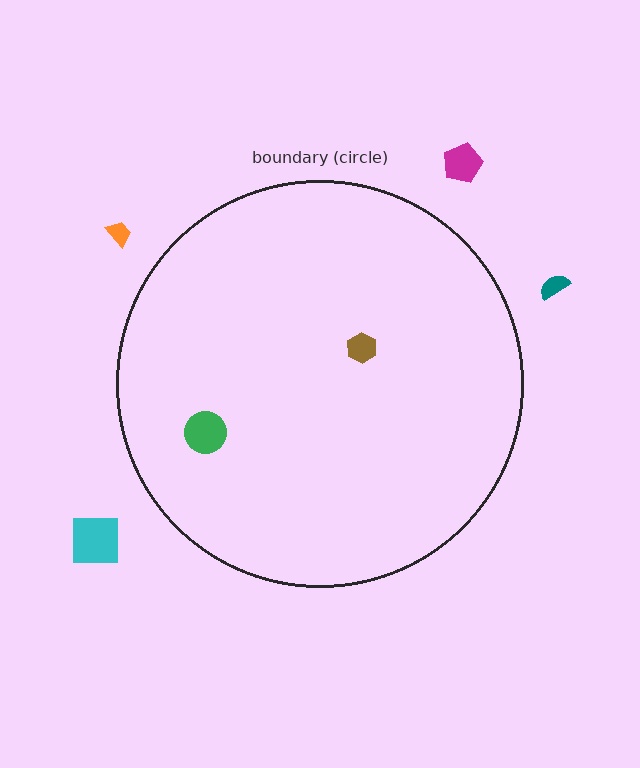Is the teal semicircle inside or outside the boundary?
Outside.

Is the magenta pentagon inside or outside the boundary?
Outside.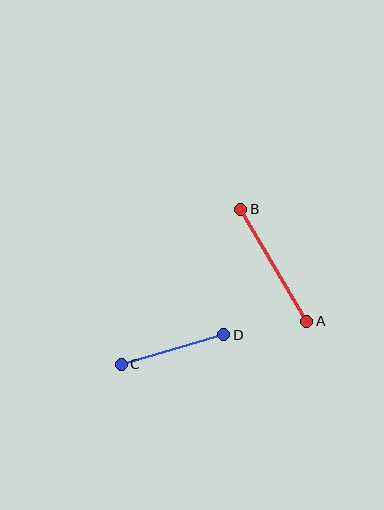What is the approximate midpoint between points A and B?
The midpoint is at approximately (274, 265) pixels.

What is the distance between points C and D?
The distance is approximately 107 pixels.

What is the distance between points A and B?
The distance is approximately 130 pixels.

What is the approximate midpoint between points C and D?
The midpoint is at approximately (172, 350) pixels.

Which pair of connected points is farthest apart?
Points A and B are farthest apart.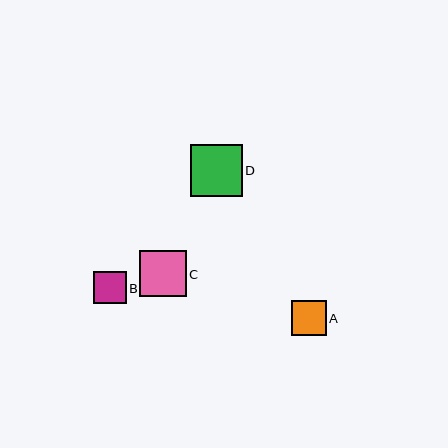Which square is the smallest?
Square B is the smallest with a size of approximately 32 pixels.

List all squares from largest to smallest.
From largest to smallest: D, C, A, B.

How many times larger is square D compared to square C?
Square D is approximately 1.1 times the size of square C.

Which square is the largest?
Square D is the largest with a size of approximately 51 pixels.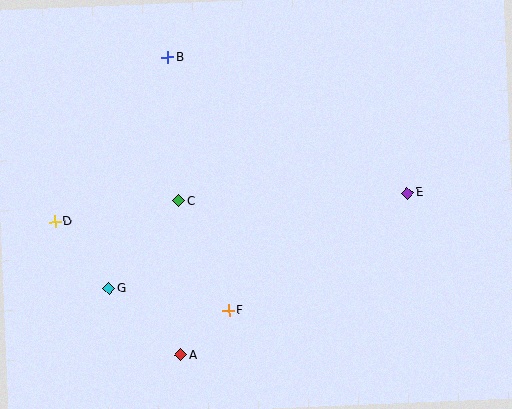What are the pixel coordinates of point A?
Point A is at (181, 355).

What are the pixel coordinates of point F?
Point F is at (229, 310).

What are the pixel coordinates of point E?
Point E is at (407, 193).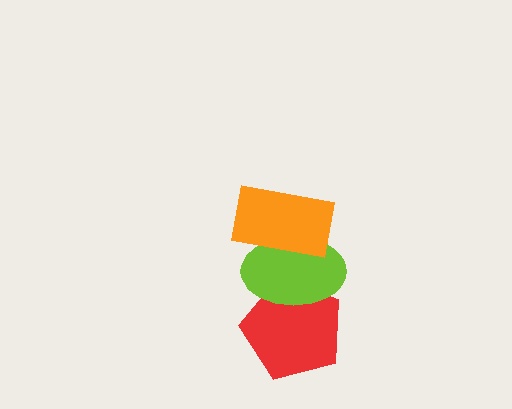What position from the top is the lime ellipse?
The lime ellipse is 2nd from the top.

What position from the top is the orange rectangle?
The orange rectangle is 1st from the top.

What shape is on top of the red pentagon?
The lime ellipse is on top of the red pentagon.